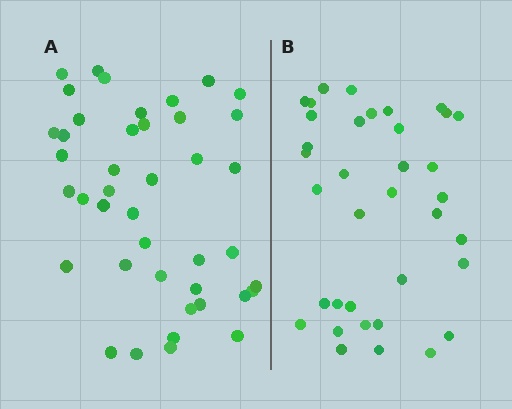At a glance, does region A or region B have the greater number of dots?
Region A (the left region) has more dots.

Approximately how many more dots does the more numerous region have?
Region A has about 6 more dots than region B.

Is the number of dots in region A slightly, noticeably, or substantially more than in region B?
Region A has only slightly more — the two regions are fairly close. The ratio is roughly 1.2 to 1.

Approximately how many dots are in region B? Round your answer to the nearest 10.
About 40 dots. (The exact count is 36, which rounds to 40.)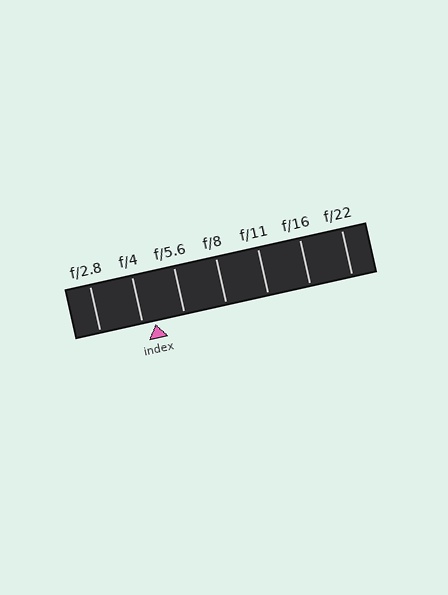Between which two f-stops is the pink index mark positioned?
The index mark is between f/4 and f/5.6.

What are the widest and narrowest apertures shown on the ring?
The widest aperture shown is f/2.8 and the narrowest is f/22.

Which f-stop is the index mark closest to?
The index mark is closest to f/4.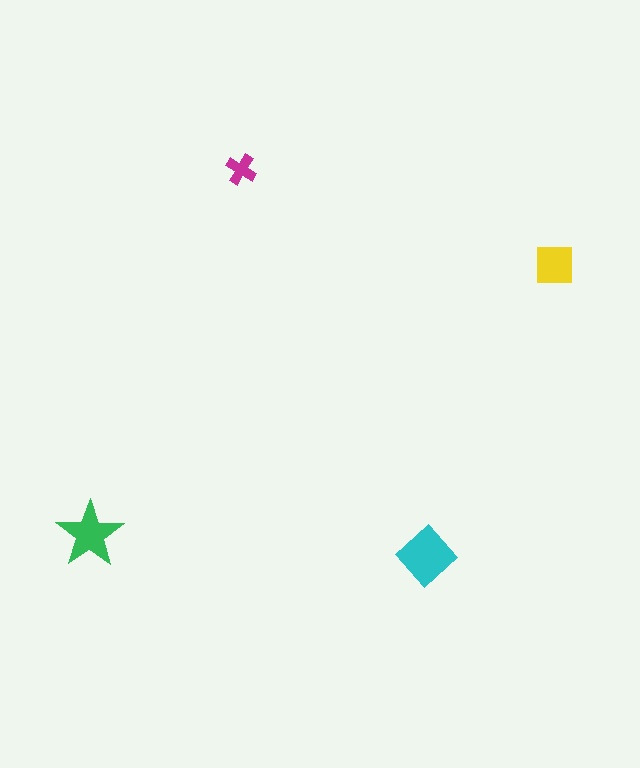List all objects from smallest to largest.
The magenta cross, the yellow square, the green star, the cyan diamond.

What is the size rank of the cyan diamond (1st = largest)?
1st.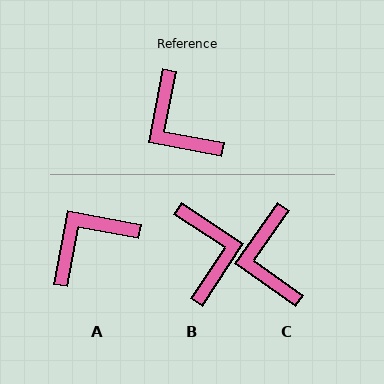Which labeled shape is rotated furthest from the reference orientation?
B, about 157 degrees away.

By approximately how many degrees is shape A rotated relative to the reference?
Approximately 90 degrees clockwise.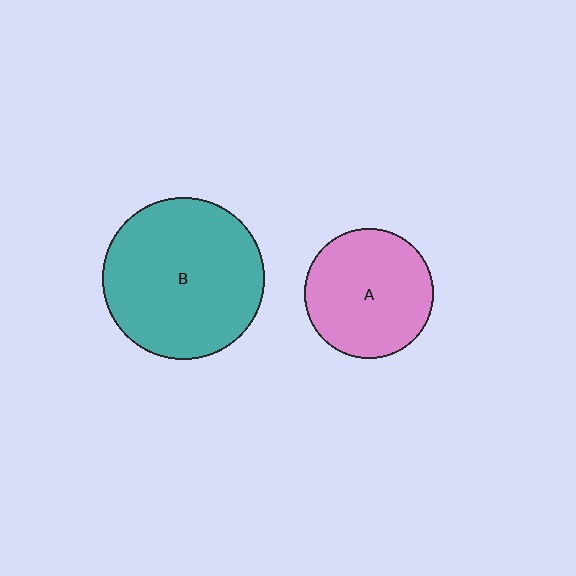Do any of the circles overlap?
No, none of the circles overlap.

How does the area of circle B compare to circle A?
Approximately 1.6 times.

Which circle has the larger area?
Circle B (teal).